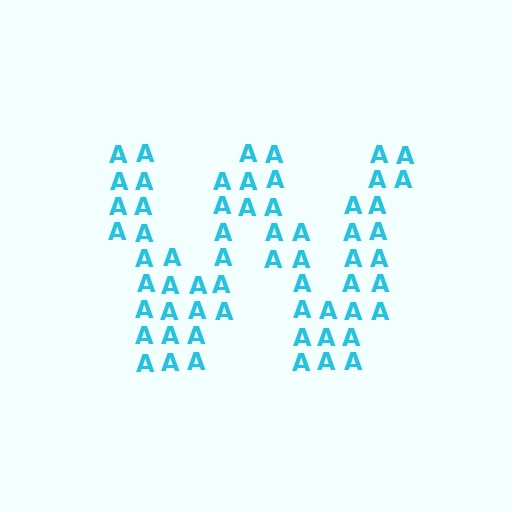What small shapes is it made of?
It is made of small letter A's.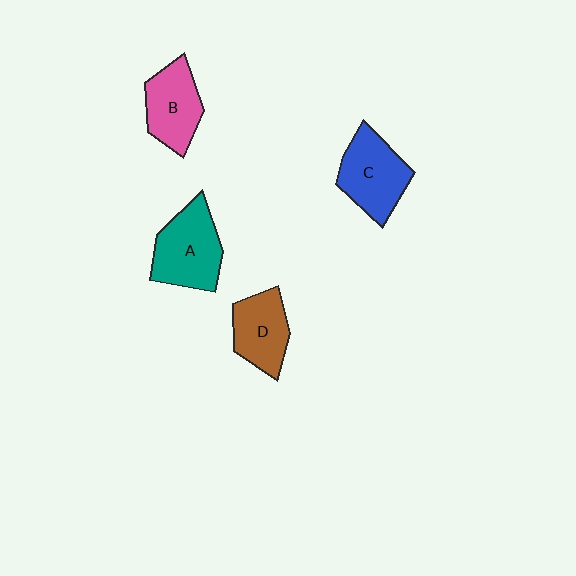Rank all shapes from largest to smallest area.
From largest to smallest: A (teal), C (blue), B (pink), D (brown).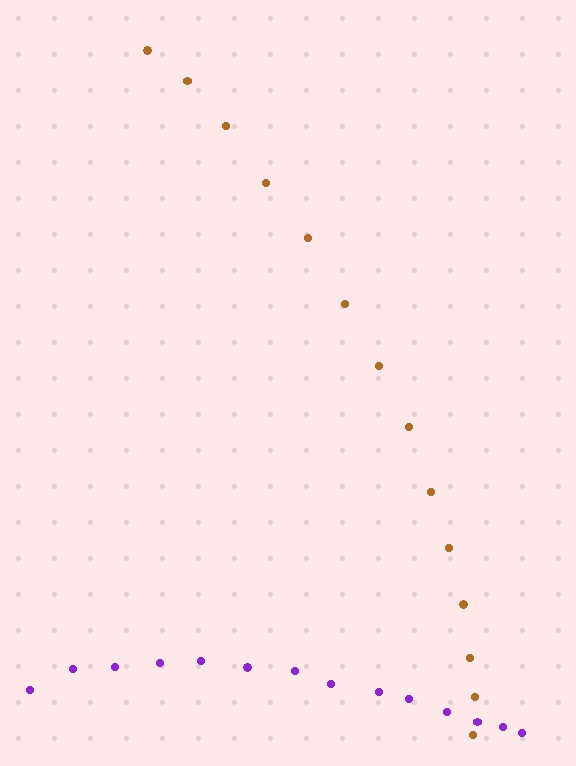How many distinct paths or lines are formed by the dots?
There are 2 distinct paths.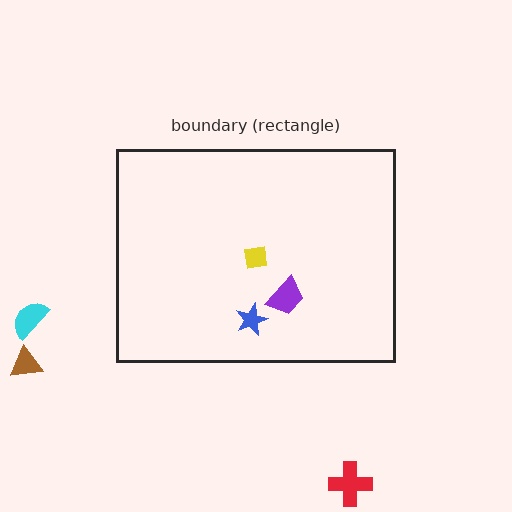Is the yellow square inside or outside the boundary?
Inside.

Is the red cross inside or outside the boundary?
Outside.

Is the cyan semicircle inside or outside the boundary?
Outside.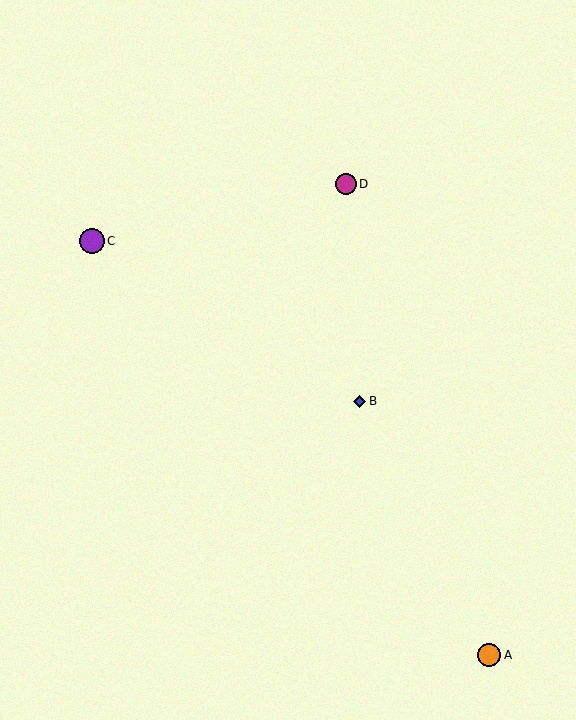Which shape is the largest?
The purple circle (labeled C) is the largest.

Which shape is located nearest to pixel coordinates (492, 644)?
The orange circle (labeled A) at (489, 655) is nearest to that location.